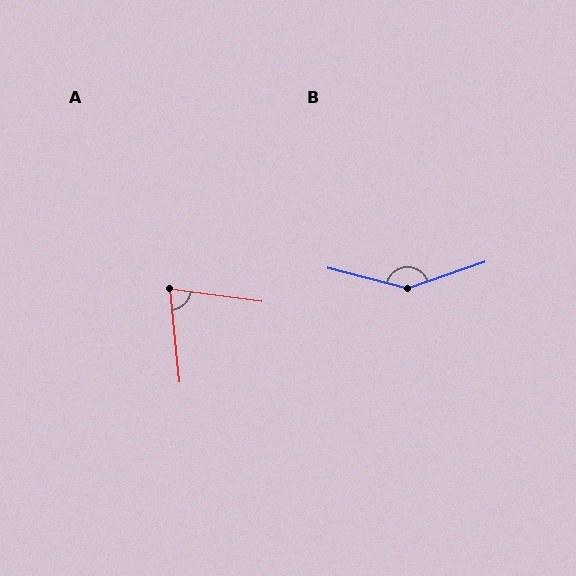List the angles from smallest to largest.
A (76°), B (147°).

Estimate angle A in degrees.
Approximately 76 degrees.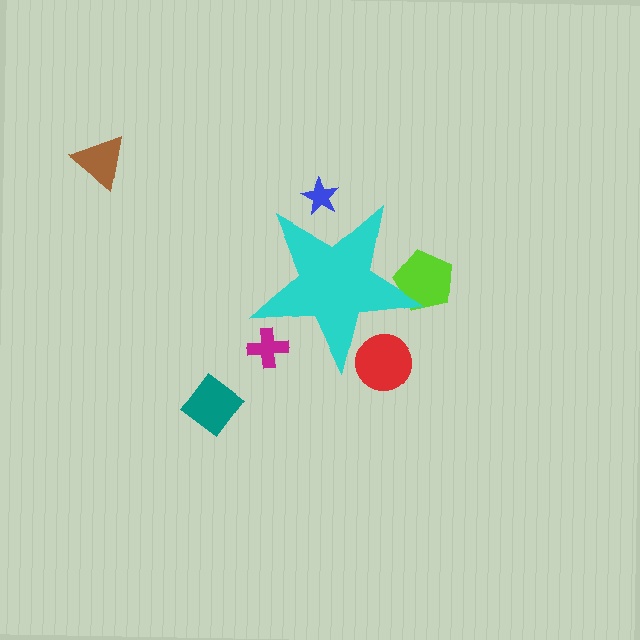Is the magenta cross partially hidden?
Yes, the magenta cross is partially hidden behind the cyan star.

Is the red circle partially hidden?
Yes, the red circle is partially hidden behind the cyan star.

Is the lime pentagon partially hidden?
Yes, the lime pentagon is partially hidden behind the cyan star.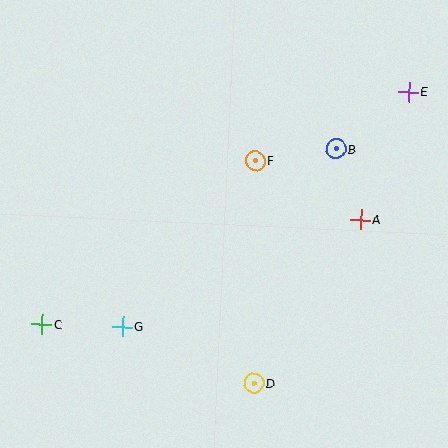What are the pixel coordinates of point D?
Point D is at (254, 383).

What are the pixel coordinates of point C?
Point C is at (42, 324).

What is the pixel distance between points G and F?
The distance between G and F is 212 pixels.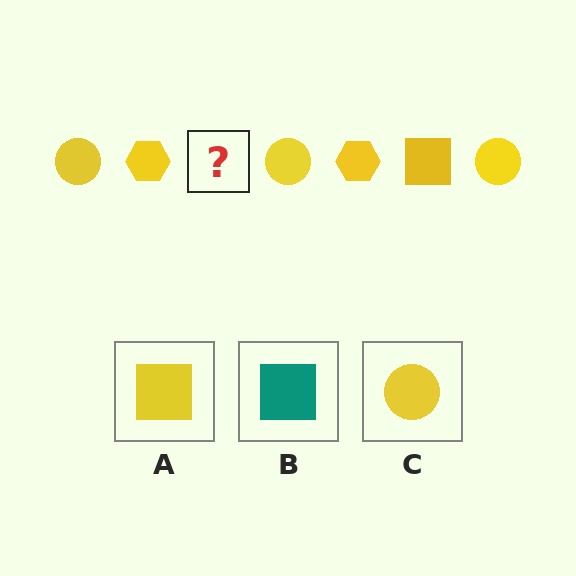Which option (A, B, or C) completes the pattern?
A.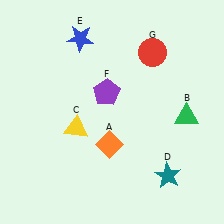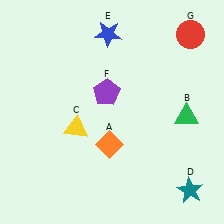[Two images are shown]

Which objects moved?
The objects that moved are: the teal star (D), the blue star (E), the red circle (G).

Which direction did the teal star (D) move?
The teal star (D) moved right.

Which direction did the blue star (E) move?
The blue star (E) moved right.